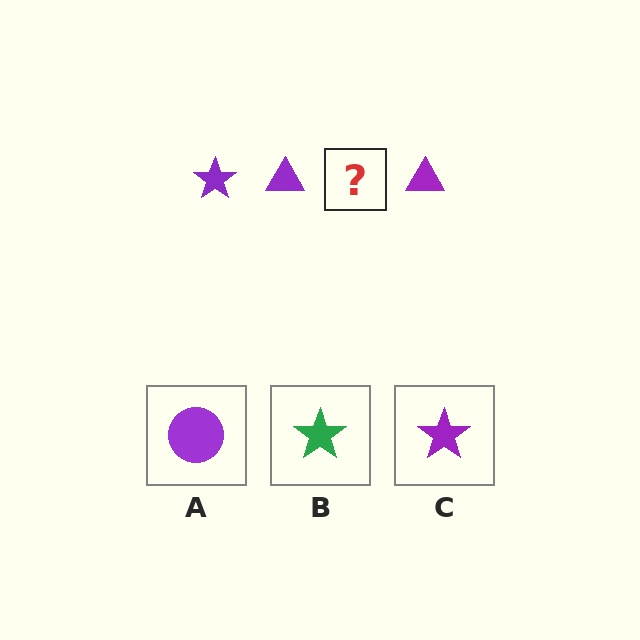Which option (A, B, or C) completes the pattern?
C.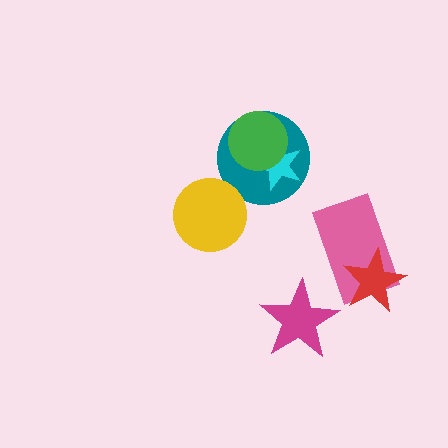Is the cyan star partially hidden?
Yes, it is partially covered by another shape.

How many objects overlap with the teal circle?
2 objects overlap with the teal circle.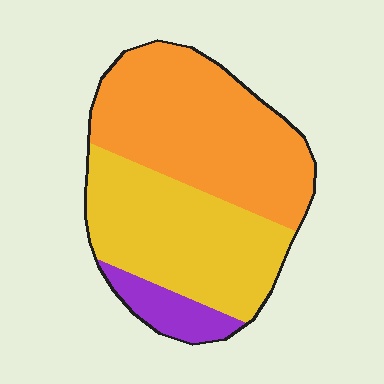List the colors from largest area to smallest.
From largest to smallest: orange, yellow, purple.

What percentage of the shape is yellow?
Yellow takes up about two fifths (2/5) of the shape.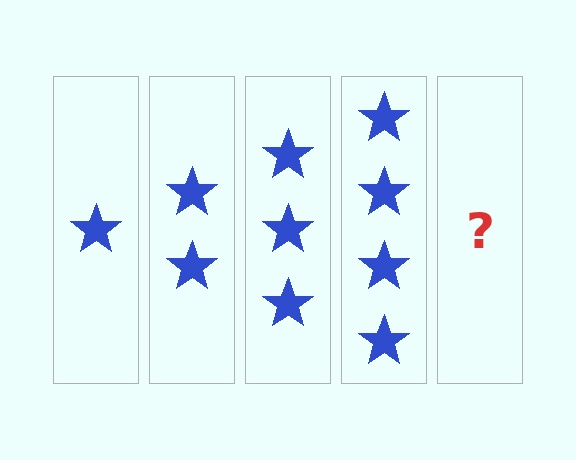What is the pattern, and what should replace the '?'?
The pattern is that each step adds one more star. The '?' should be 5 stars.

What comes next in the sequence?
The next element should be 5 stars.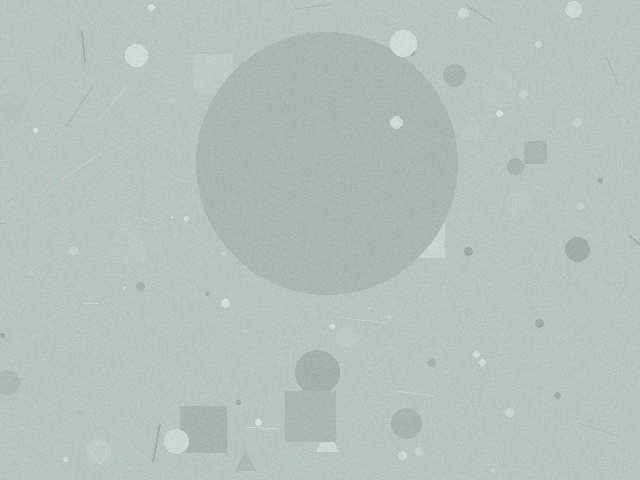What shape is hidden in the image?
A circle is hidden in the image.